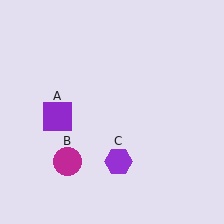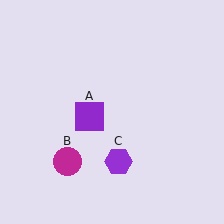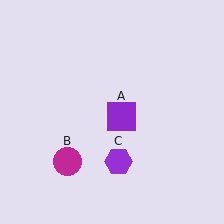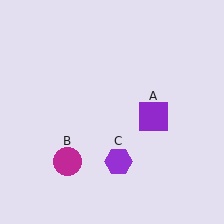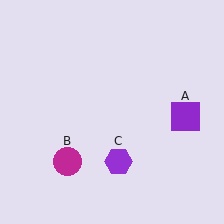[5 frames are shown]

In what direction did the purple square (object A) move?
The purple square (object A) moved right.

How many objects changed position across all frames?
1 object changed position: purple square (object A).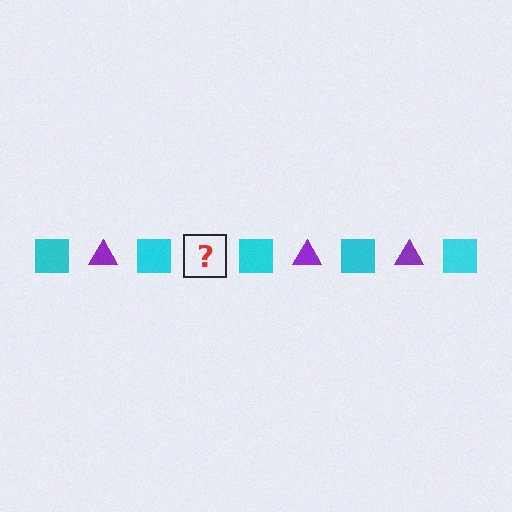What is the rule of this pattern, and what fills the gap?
The rule is that the pattern alternates between cyan square and purple triangle. The gap should be filled with a purple triangle.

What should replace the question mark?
The question mark should be replaced with a purple triangle.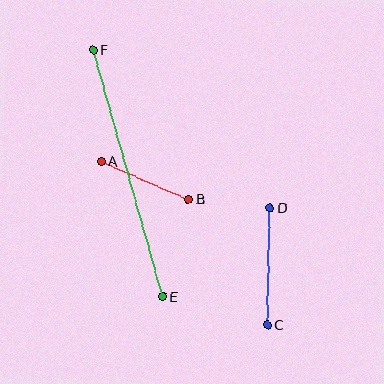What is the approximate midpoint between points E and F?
The midpoint is at approximately (128, 173) pixels.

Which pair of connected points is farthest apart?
Points E and F are farthest apart.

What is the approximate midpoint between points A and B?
The midpoint is at approximately (145, 180) pixels.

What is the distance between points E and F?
The distance is approximately 256 pixels.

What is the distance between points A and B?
The distance is approximately 95 pixels.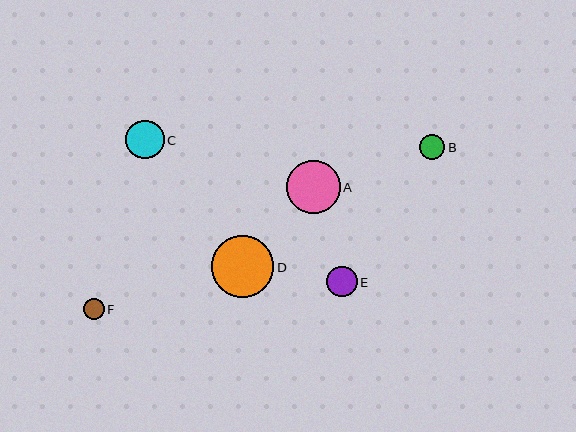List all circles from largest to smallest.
From largest to smallest: D, A, C, E, B, F.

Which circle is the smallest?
Circle F is the smallest with a size of approximately 21 pixels.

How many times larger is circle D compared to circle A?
Circle D is approximately 1.2 times the size of circle A.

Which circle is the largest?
Circle D is the largest with a size of approximately 63 pixels.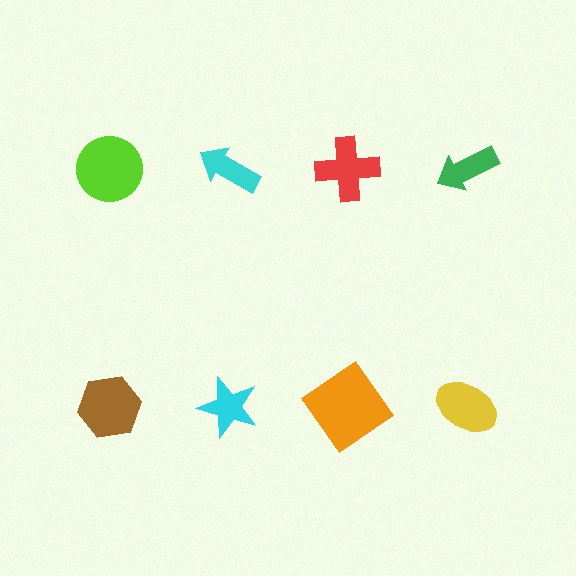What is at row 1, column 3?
A red cross.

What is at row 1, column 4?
A green arrow.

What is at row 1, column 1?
A lime circle.